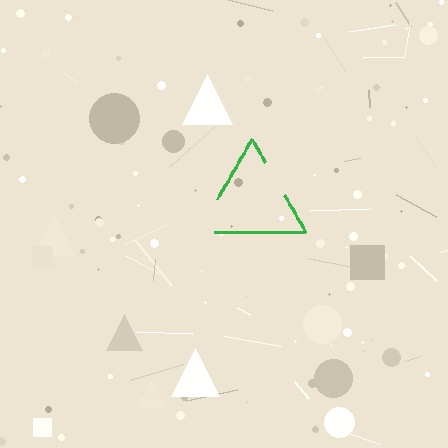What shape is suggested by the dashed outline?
The dashed outline suggests a triangle.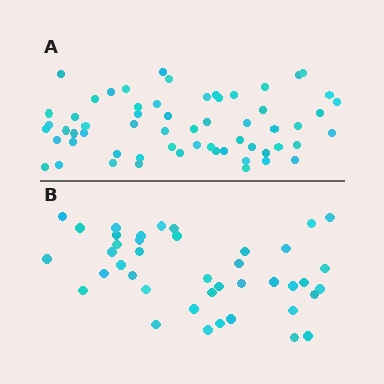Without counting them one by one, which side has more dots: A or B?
Region A (the top region) has more dots.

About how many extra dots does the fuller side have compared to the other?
Region A has approximately 20 more dots than region B.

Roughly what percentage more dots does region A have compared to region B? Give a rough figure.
About 45% more.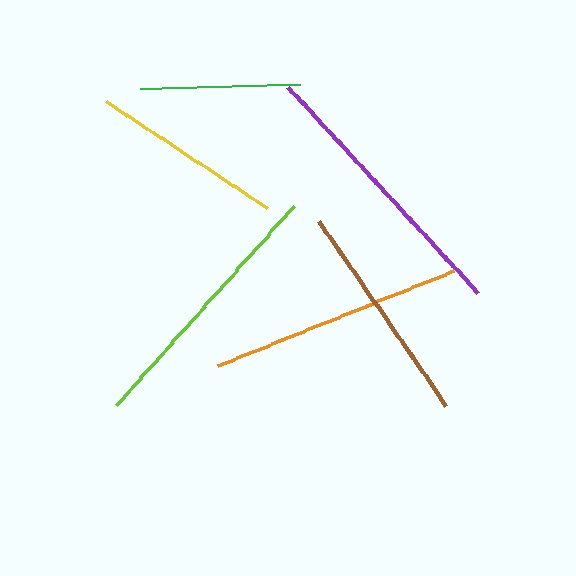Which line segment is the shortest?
The green line is the shortest at approximately 160 pixels.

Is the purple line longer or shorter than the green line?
The purple line is longer than the green line.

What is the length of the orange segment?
The orange segment is approximately 254 pixels long.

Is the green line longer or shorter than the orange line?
The orange line is longer than the green line.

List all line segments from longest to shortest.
From longest to shortest: purple, lime, orange, brown, yellow, green.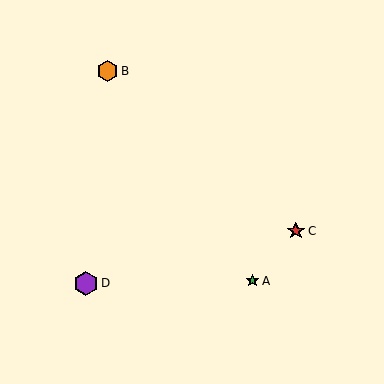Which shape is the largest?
The purple hexagon (labeled D) is the largest.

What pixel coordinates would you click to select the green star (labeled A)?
Click at (253, 281) to select the green star A.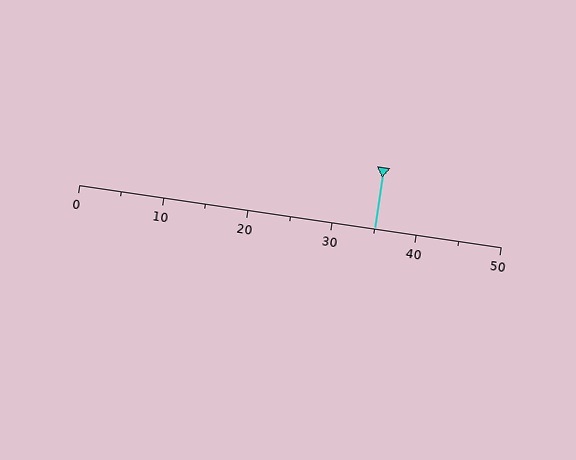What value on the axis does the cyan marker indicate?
The marker indicates approximately 35.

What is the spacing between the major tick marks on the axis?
The major ticks are spaced 10 apart.